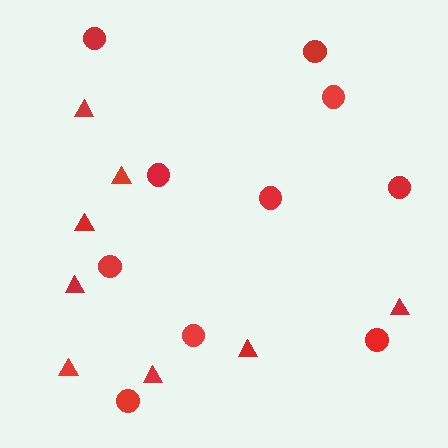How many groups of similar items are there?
There are 2 groups: one group of triangles (8) and one group of circles (10).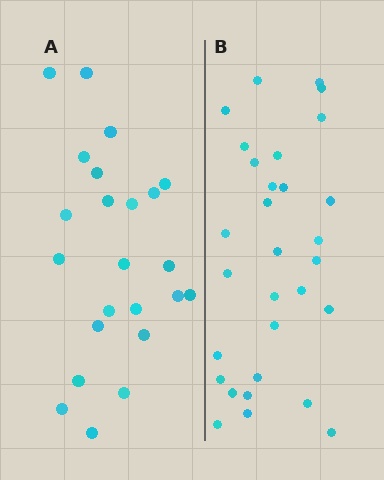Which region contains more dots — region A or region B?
Region B (the right region) has more dots.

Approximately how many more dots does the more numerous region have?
Region B has roughly 8 or so more dots than region A.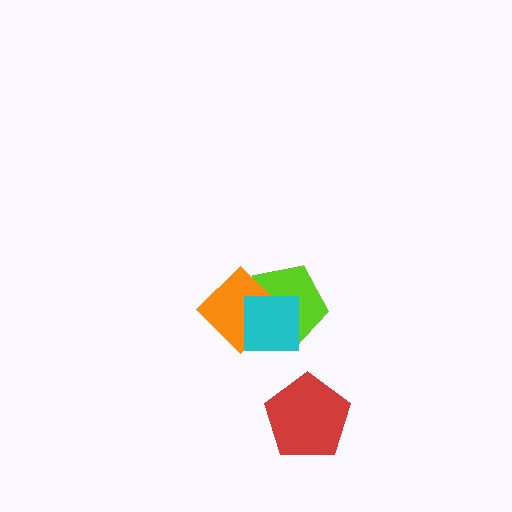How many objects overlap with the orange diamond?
2 objects overlap with the orange diamond.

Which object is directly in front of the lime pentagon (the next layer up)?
The orange diamond is directly in front of the lime pentagon.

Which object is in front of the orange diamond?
The cyan square is in front of the orange diamond.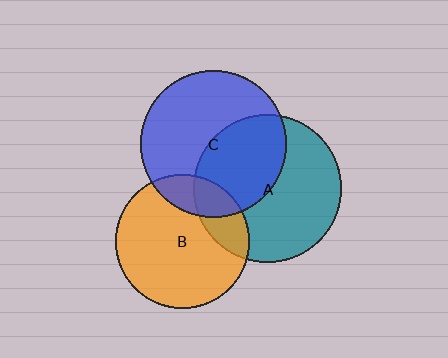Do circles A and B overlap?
Yes.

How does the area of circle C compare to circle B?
Approximately 1.2 times.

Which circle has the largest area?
Circle A (teal).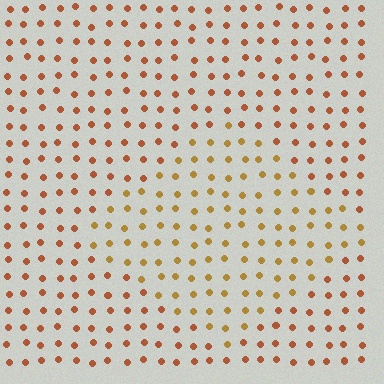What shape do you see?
I see a diamond.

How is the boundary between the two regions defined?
The boundary is defined purely by a slight shift in hue (about 25 degrees). Spacing, size, and orientation are identical on both sides.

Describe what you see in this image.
The image is filled with small brown elements in a uniform arrangement. A diamond-shaped region is visible where the elements are tinted to a slightly different hue, forming a subtle color boundary.